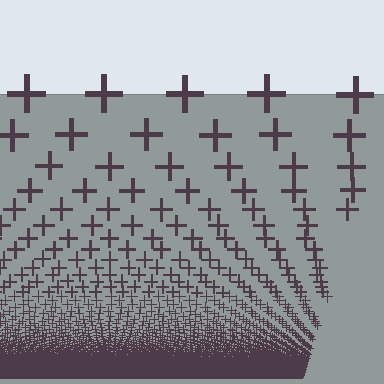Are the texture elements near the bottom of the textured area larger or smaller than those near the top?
Smaller. The gradient is inverted — elements near the bottom are smaller and denser.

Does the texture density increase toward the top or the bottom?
Density increases toward the bottom.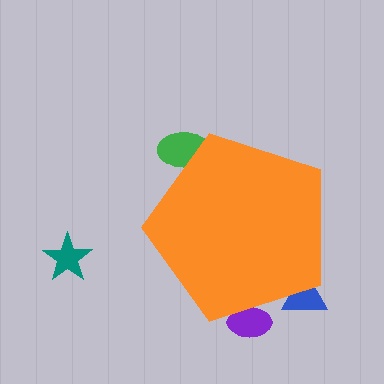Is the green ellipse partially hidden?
Yes, the green ellipse is partially hidden behind the orange pentagon.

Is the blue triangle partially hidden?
Yes, the blue triangle is partially hidden behind the orange pentagon.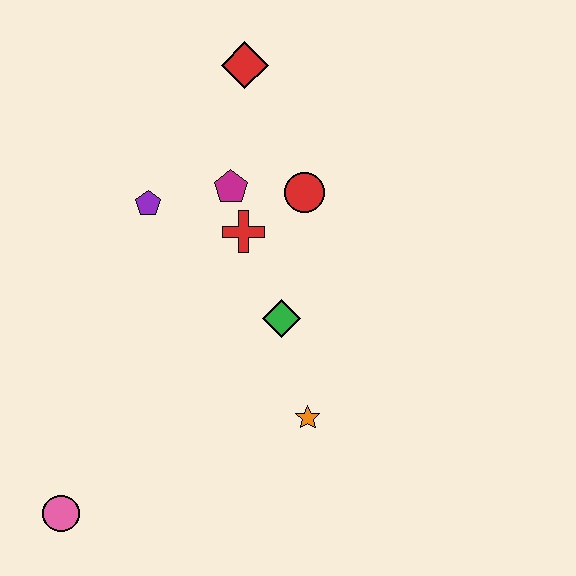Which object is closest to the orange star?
The green diamond is closest to the orange star.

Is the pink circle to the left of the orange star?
Yes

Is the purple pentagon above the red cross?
Yes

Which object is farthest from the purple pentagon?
The pink circle is farthest from the purple pentagon.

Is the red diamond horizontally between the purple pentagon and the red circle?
Yes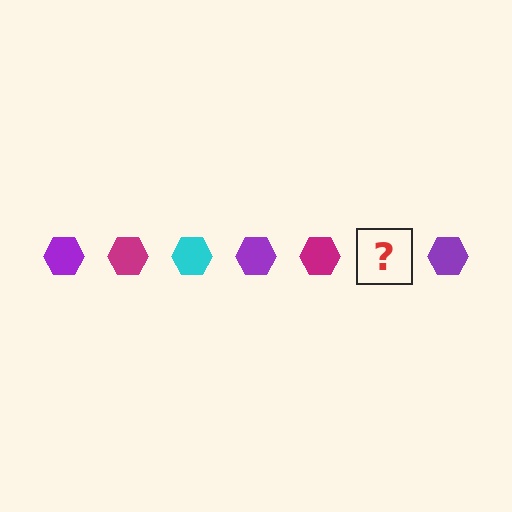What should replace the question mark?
The question mark should be replaced with a cyan hexagon.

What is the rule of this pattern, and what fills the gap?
The rule is that the pattern cycles through purple, magenta, cyan hexagons. The gap should be filled with a cyan hexagon.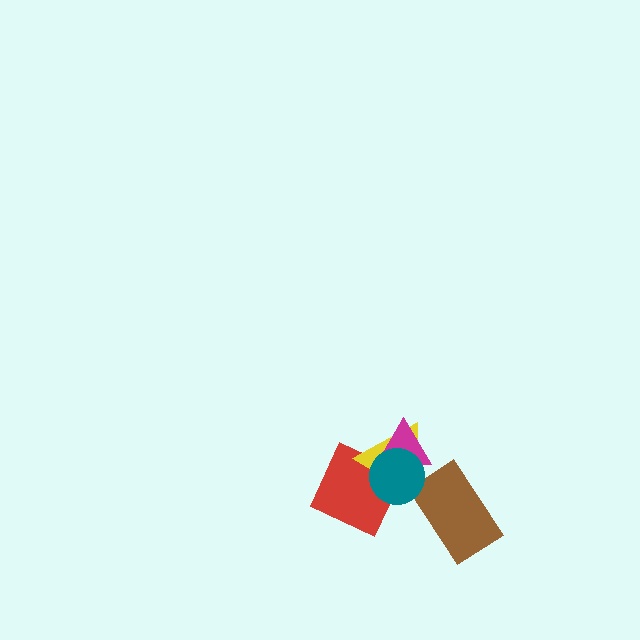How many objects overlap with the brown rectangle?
0 objects overlap with the brown rectangle.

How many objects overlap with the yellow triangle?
3 objects overlap with the yellow triangle.